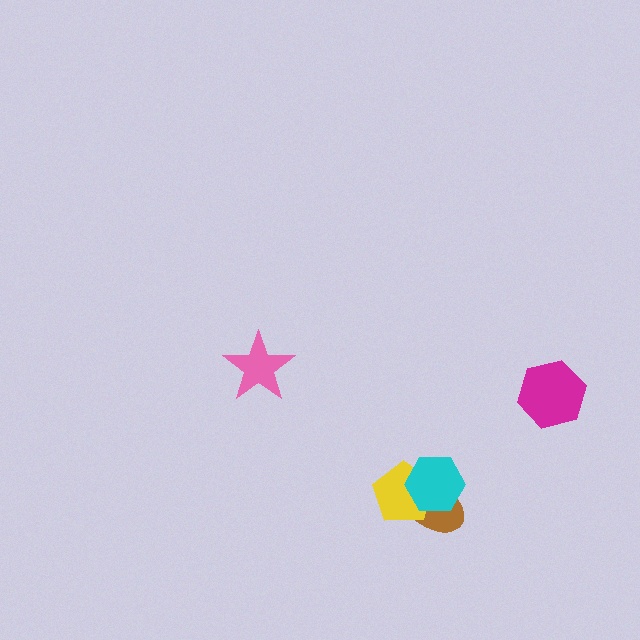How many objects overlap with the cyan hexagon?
2 objects overlap with the cyan hexagon.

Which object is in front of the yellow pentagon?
The cyan hexagon is in front of the yellow pentagon.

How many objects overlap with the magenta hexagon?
0 objects overlap with the magenta hexagon.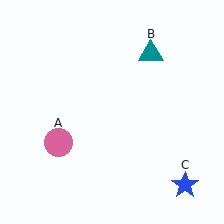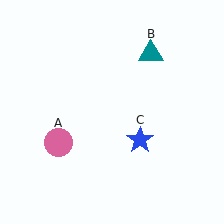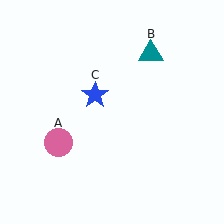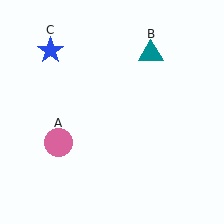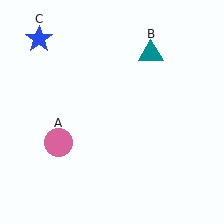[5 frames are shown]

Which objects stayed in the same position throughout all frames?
Pink circle (object A) and teal triangle (object B) remained stationary.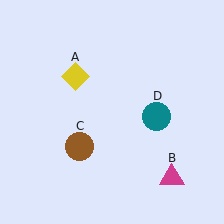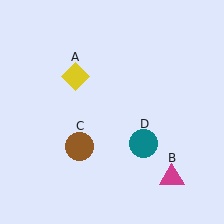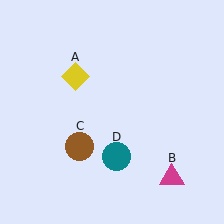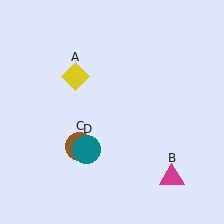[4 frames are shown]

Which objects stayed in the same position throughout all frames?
Yellow diamond (object A) and magenta triangle (object B) and brown circle (object C) remained stationary.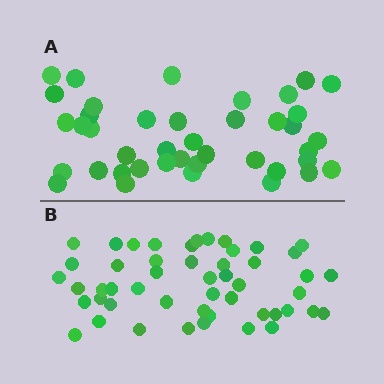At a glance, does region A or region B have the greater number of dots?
Region B (the bottom region) has more dots.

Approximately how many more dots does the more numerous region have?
Region B has roughly 8 or so more dots than region A.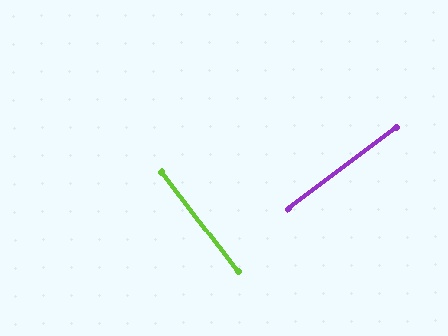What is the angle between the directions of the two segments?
Approximately 89 degrees.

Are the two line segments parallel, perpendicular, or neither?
Perpendicular — they meet at approximately 89°.